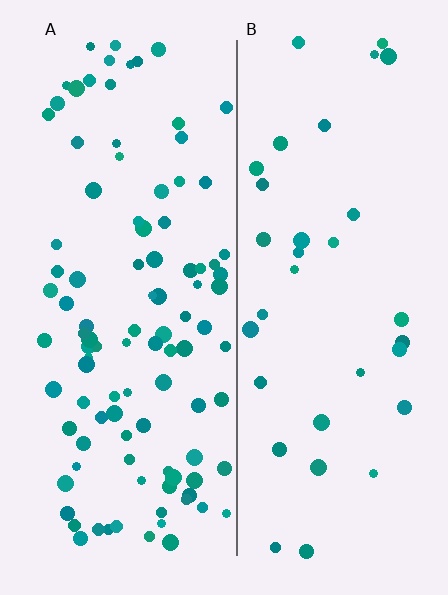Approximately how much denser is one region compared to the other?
Approximately 3.0× — region A over region B.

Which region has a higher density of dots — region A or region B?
A (the left).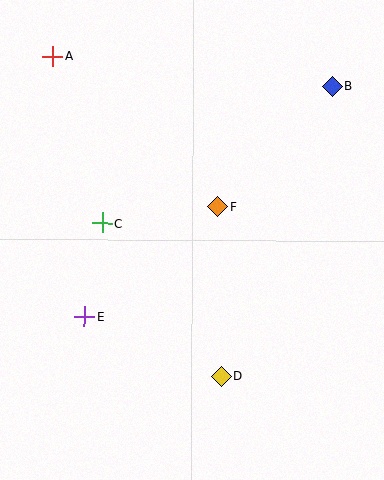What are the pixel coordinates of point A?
Point A is at (53, 56).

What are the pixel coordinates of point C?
Point C is at (102, 223).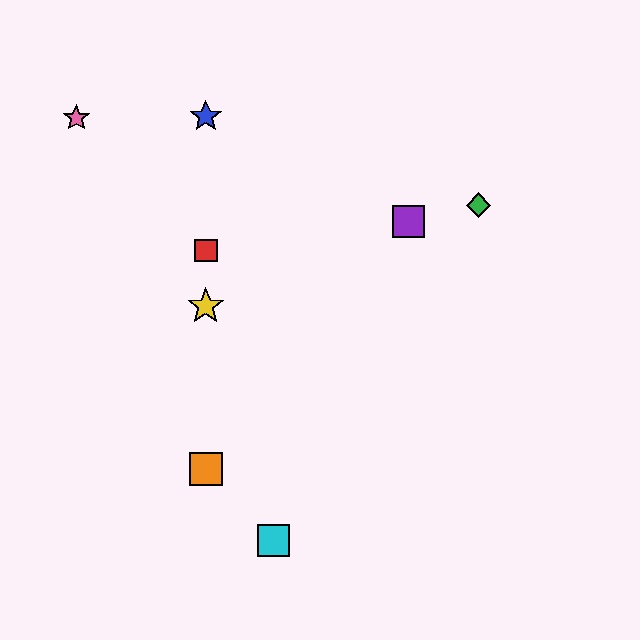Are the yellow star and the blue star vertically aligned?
Yes, both are at x≈206.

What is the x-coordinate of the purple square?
The purple square is at x≈408.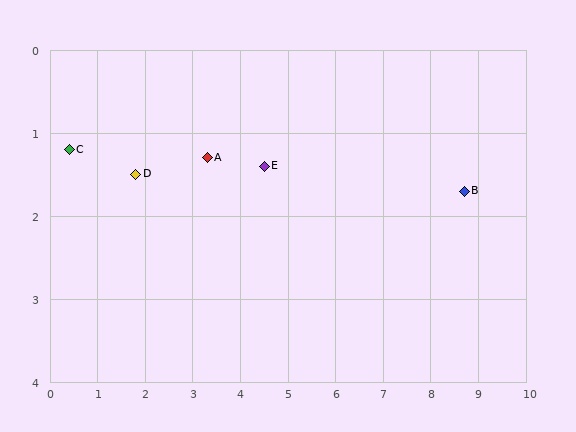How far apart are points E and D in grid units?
Points E and D are about 2.7 grid units apart.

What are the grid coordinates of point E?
Point E is at approximately (4.5, 1.4).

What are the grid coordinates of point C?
Point C is at approximately (0.4, 1.2).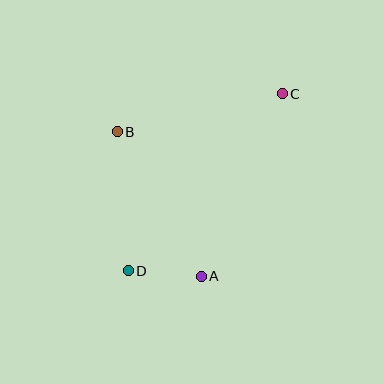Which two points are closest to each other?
Points A and D are closest to each other.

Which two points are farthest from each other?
Points C and D are farthest from each other.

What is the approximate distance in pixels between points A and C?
The distance between A and C is approximately 200 pixels.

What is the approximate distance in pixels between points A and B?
The distance between A and B is approximately 167 pixels.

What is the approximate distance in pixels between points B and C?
The distance between B and C is approximately 169 pixels.